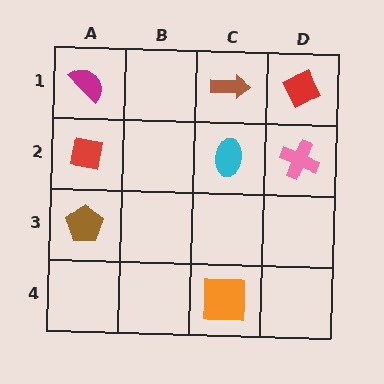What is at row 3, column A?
A brown pentagon.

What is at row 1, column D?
A red diamond.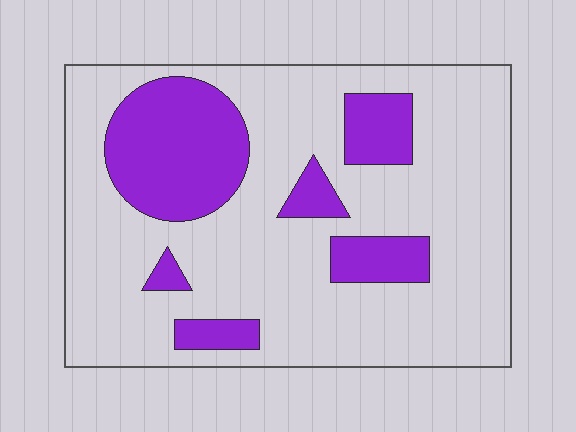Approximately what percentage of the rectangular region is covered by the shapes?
Approximately 25%.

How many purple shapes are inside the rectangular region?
6.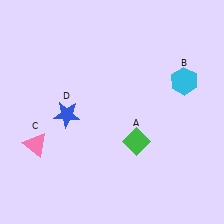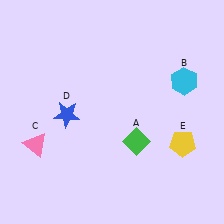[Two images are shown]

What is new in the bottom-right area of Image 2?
A yellow pentagon (E) was added in the bottom-right area of Image 2.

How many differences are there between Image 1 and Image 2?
There is 1 difference between the two images.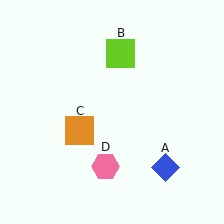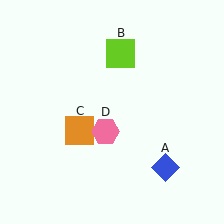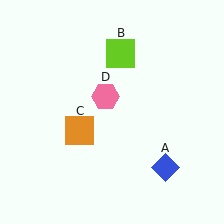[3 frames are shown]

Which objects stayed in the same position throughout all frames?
Blue diamond (object A) and lime square (object B) and orange square (object C) remained stationary.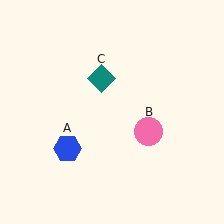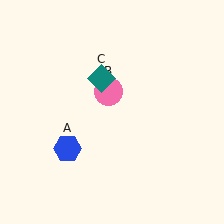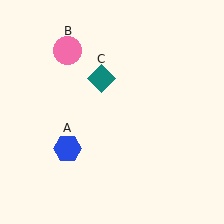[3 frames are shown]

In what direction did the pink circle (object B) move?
The pink circle (object B) moved up and to the left.